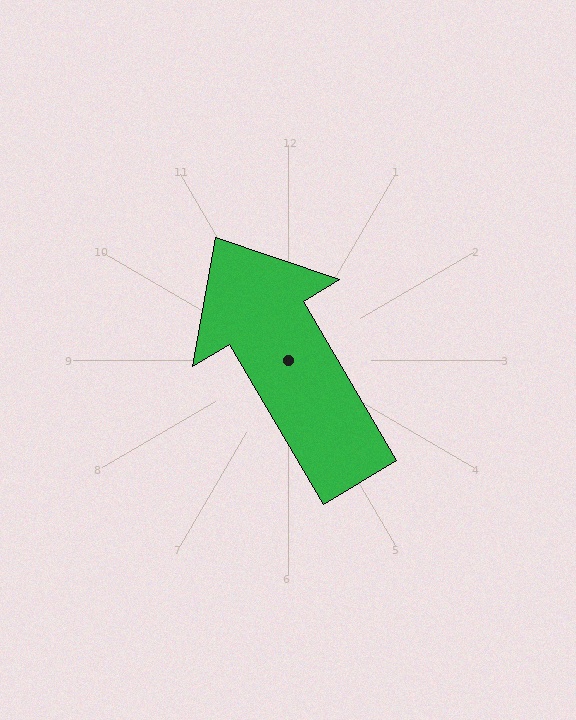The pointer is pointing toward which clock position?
Roughly 11 o'clock.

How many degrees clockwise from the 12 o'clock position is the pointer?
Approximately 329 degrees.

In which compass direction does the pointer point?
Northwest.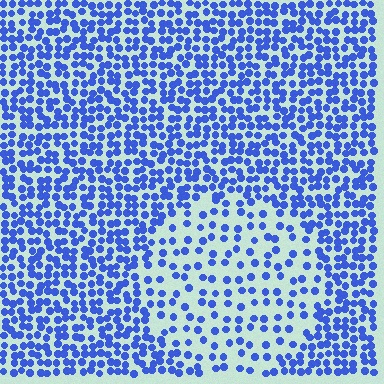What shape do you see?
I see a circle.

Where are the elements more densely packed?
The elements are more densely packed outside the circle boundary.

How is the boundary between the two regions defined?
The boundary is defined by a change in element density (approximately 2.2x ratio). All elements are the same color, size, and shape.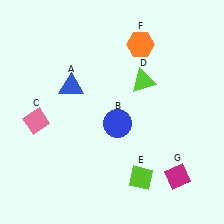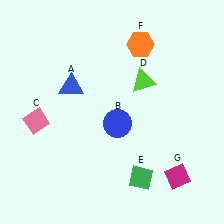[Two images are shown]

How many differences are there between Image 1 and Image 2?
There is 1 difference between the two images.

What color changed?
The diamond (E) changed from lime in Image 1 to green in Image 2.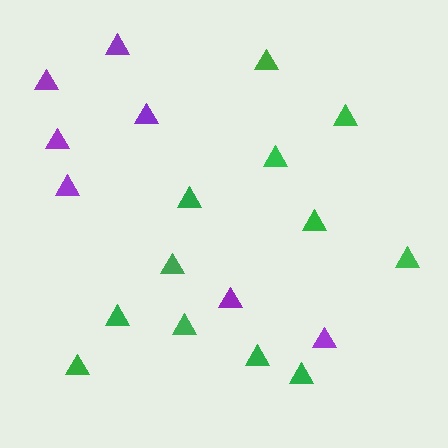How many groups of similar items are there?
There are 2 groups: one group of green triangles (12) and one group of purple triangles (7).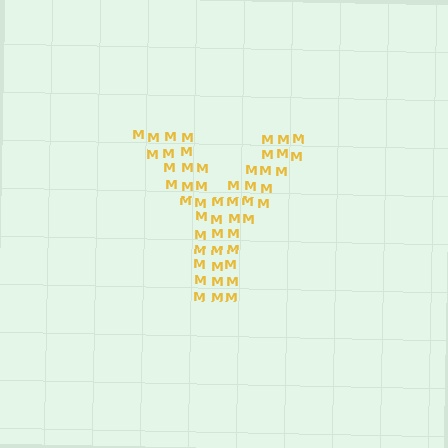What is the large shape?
The large shape is the letter Y.